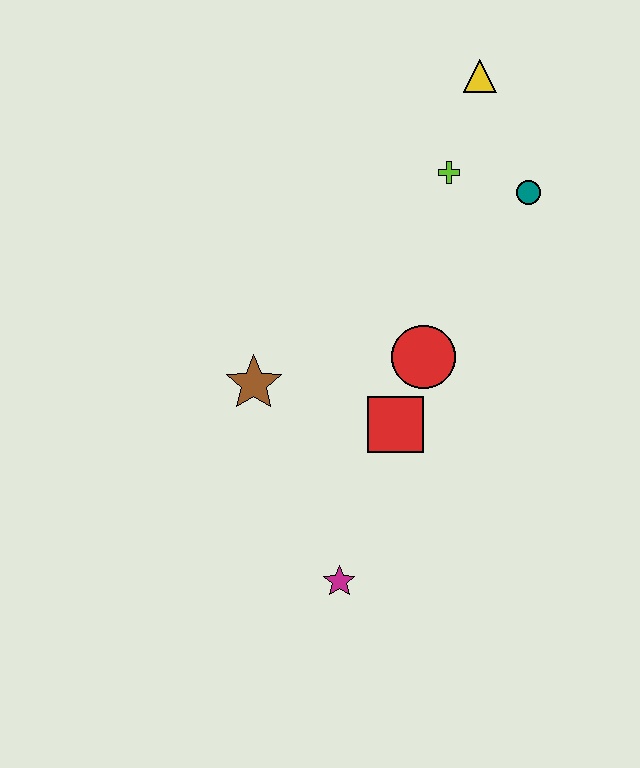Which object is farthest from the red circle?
The yellow triangle is farthest from the red circle.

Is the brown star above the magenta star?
Yes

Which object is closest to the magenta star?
The red square is closest to the magenta star.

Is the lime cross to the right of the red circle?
Yes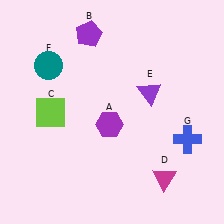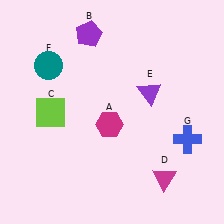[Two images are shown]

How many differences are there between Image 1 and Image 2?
There is 1 difference between the two images.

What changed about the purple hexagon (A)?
In Image 1, A is purple. In Image 2, it changed to magenta.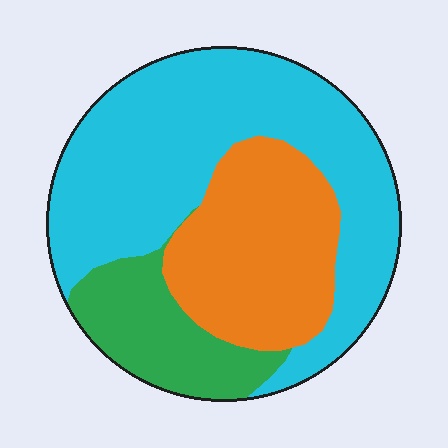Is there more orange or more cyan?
Cyan.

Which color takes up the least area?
Green, at roughly 15%.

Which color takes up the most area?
Cyan, at roughly 55%.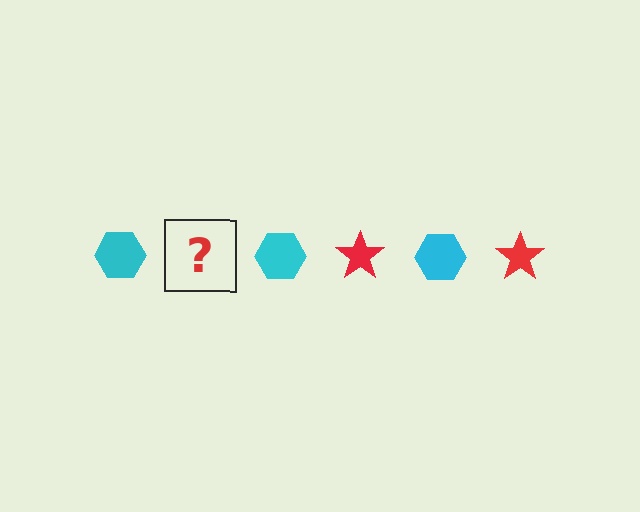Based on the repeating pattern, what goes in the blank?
The blank should be a red star.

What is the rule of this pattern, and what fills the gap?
The rule is that the pattern alternates between cyan hexagon and red star. The gap should be filled with a red star.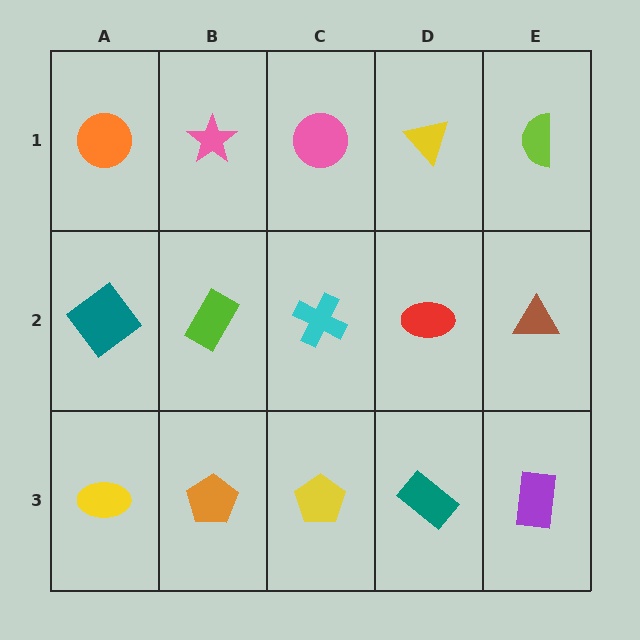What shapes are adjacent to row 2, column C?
A pink circle (row 1, column C), a yellow pentagon (row 3, column C), a lime rectangle (row 2, column B), a red ellipse (row 2, column D).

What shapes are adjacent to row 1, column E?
A brown triangle (row 2, column E), a yellow triangle (row 1, column D).